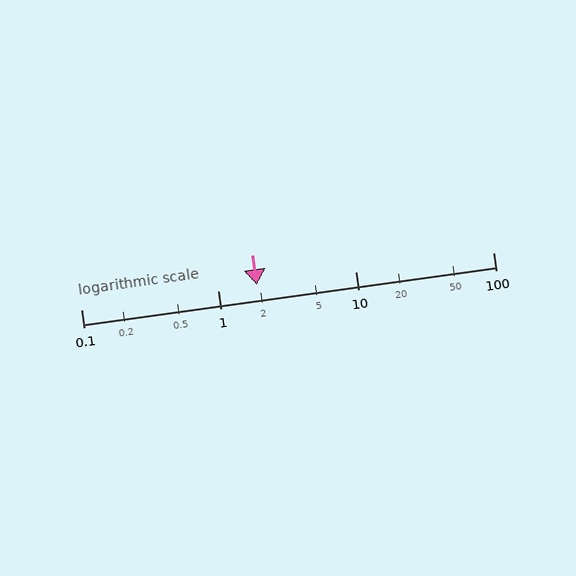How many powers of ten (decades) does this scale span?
The scale spans 3 decades, from 0.1 to 100.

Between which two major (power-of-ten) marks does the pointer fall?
The pointer is between 1 and 10.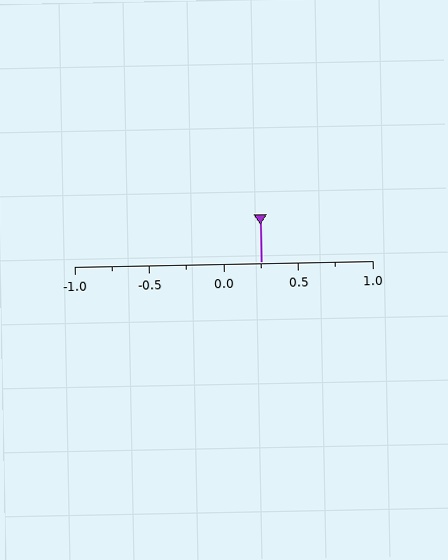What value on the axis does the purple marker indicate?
The marker indicates approximately 0.25.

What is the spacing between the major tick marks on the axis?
The major ticks are spaced 0.5 apart.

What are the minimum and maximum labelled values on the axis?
The axis runs from -1.0 to 1.0.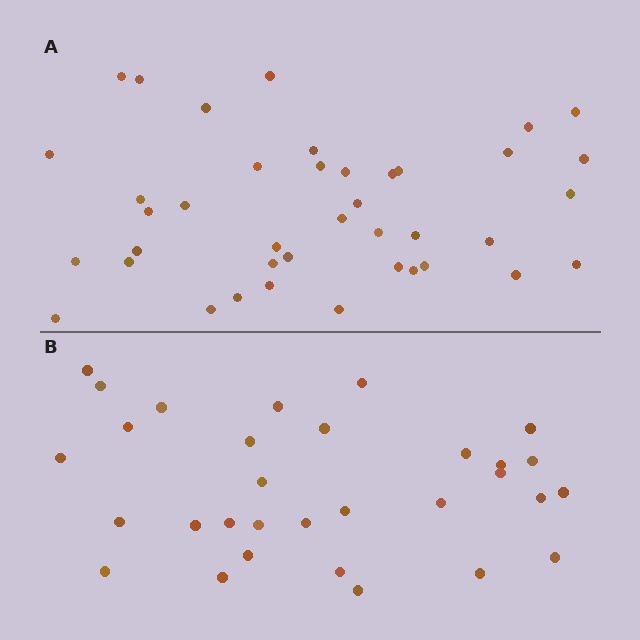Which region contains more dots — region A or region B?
Region A (the top region) has more dots.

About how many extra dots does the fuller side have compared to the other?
Region A has roughly 8 or so more dots than region B.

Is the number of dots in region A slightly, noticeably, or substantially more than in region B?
Region A has noticeably more, but not dramatically so. The ratio is roughly 1.3 to 1.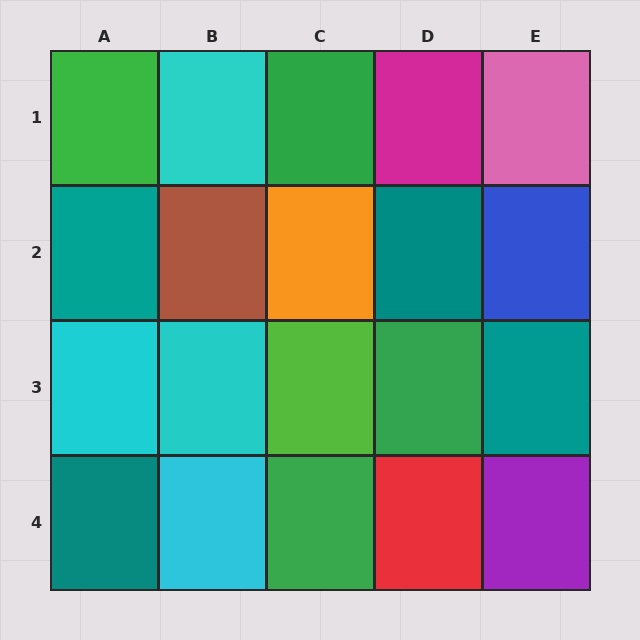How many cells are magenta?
1 cell is magenta.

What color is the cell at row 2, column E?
Blue.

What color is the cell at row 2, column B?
Brown.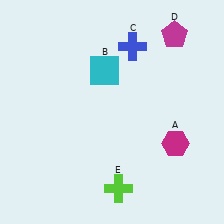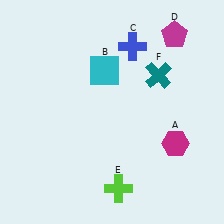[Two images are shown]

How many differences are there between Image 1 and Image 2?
There is 1 difference between the two images.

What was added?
A teal cross (F) was added in Image 2.